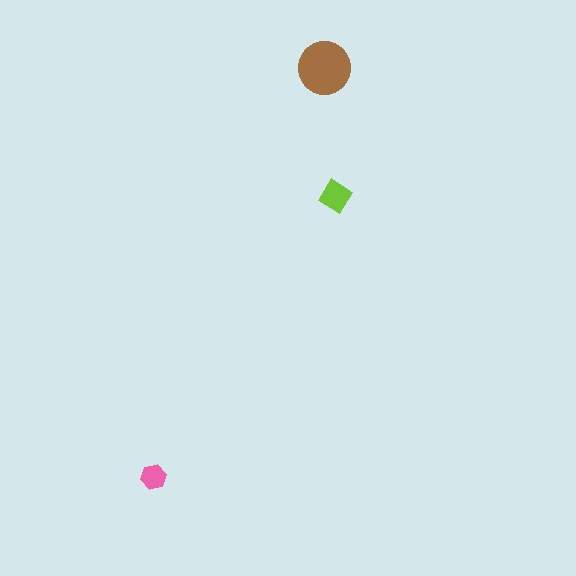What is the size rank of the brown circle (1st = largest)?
1st.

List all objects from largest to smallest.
The brown circle, the lime diamond, the pink hexagon.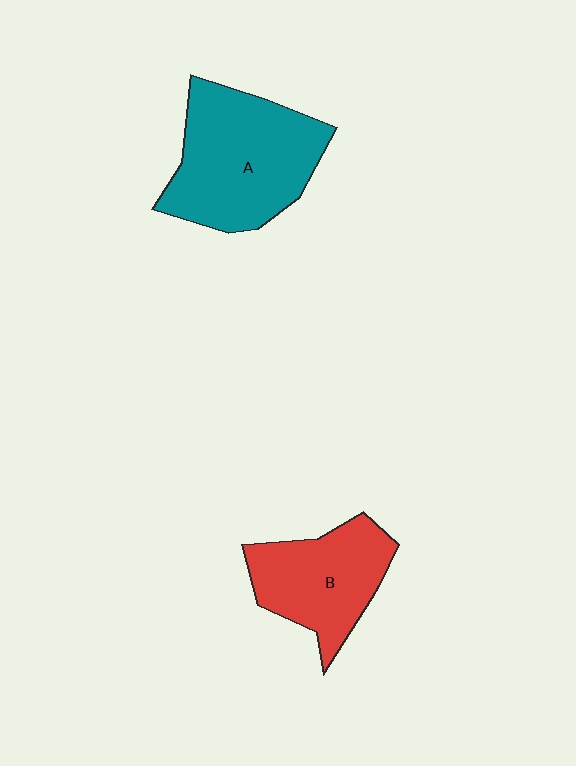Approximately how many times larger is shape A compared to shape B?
Approximately 1.4 times.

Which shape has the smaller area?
Shape B (red).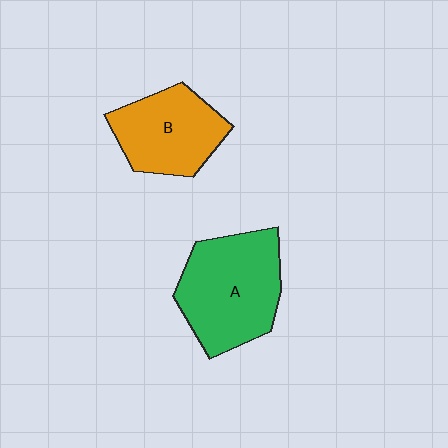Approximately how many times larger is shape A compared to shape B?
Approximately 1.3 times.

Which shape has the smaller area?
Shape B (orange).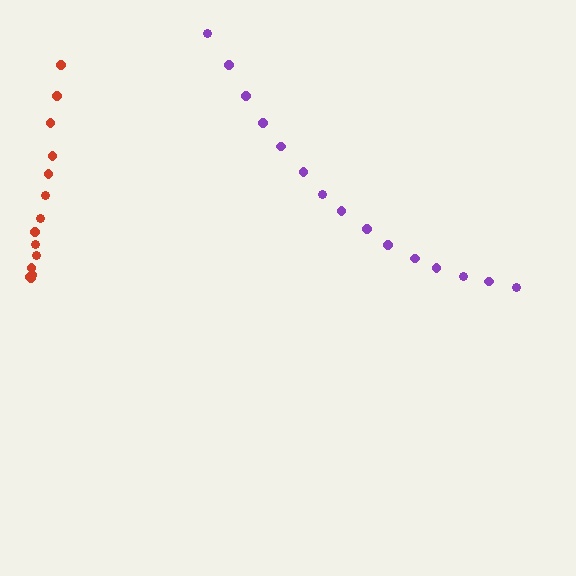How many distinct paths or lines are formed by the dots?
There are 2 distinct paths.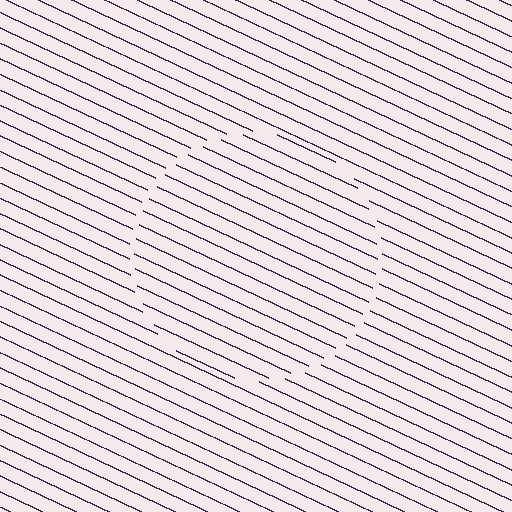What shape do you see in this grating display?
An illusory circle. The interior of the shape contains the same grating, shifted by half a period — the contour is defined by the phase discontinuity where line-ends from the inner and outer gratings abut.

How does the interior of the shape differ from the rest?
The interior of the shape contains the same grating, shifted by half a period — the contour is defined by the phase discontinuity where line-ends from the inner and outer gratings abut.